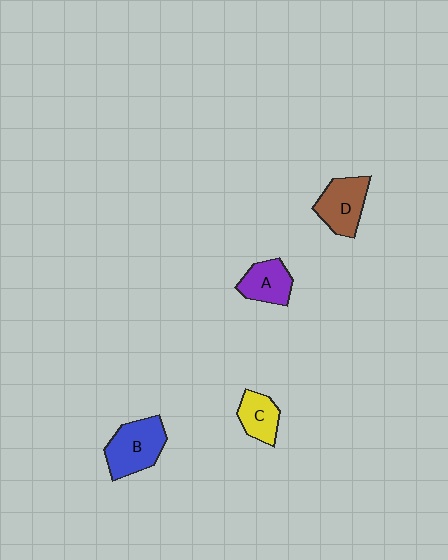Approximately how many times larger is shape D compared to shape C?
Approximately 1.4 times.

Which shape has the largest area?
Shape B (blue).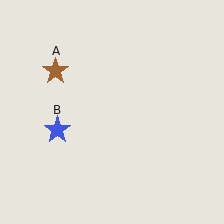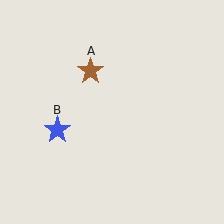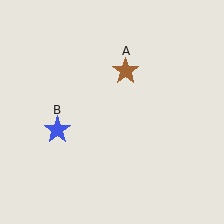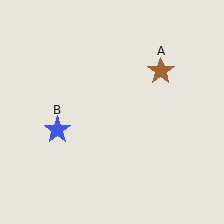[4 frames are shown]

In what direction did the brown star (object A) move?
The brown star (object A) moved right.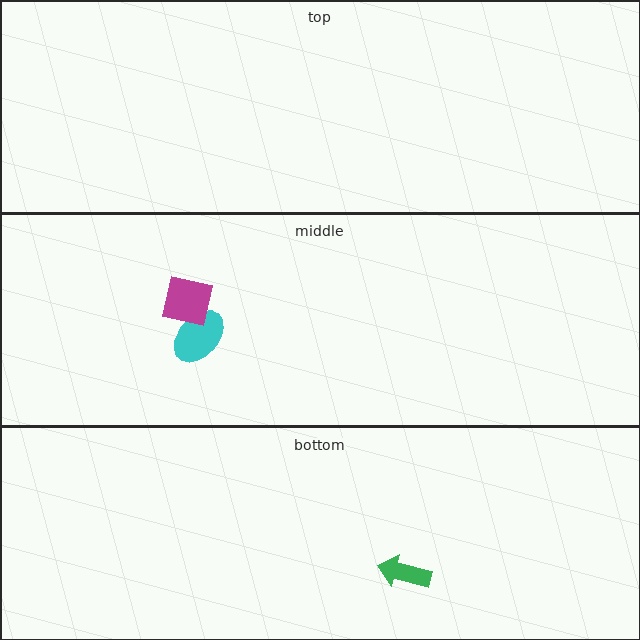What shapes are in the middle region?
The cyan ellipse, the magenta square.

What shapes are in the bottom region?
The green arrow.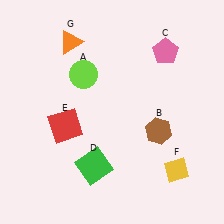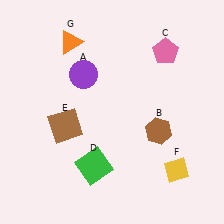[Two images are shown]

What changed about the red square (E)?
In Image 1, E is red. In Image 2, it changed to brown.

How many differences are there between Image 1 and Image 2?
There are 2 differences between the two images.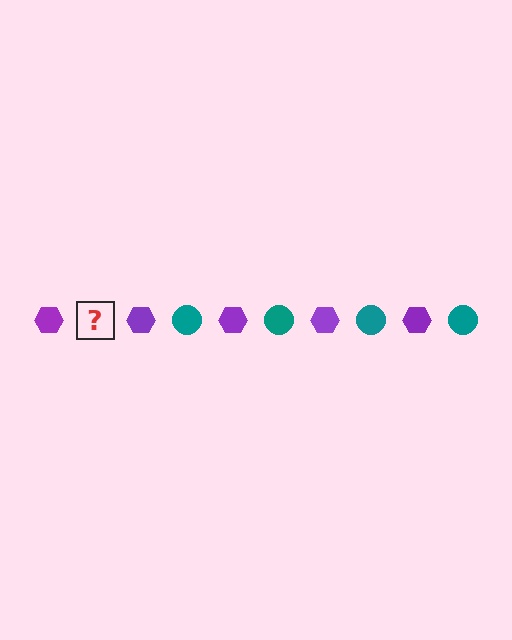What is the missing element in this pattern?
The missing element is a teal circle.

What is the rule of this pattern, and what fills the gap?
The rule is that the pattern alternates between purple hexagon and teal circle. The gap should be filled with a teal circle.